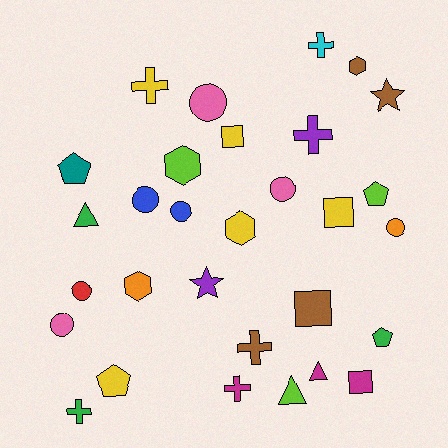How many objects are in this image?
There are 30 objects.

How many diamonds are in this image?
There are no diamonds.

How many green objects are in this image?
There are 3 green objects.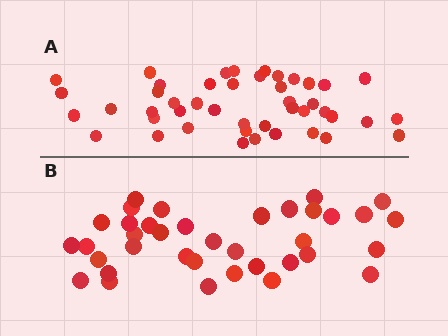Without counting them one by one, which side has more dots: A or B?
Region A (the top region) has more dots.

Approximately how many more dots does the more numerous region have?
Region A has roughly 8 or so more dots than region B.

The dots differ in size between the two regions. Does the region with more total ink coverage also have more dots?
No. Region B has more total ink coverage because its dots are larger, but region A actually contains more individual dots. Total area can be misleading — the number of items is what matters here.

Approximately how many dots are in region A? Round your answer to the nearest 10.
About 40 dots. (The exact count is 45, which rounds to 40.)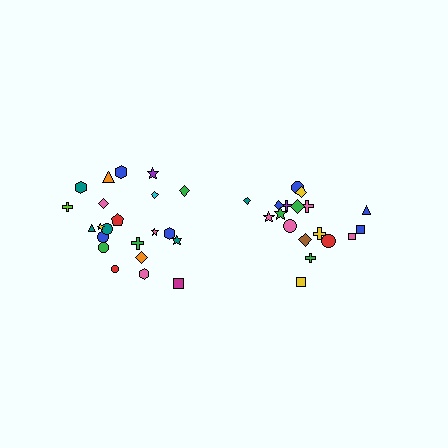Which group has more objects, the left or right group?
The left group.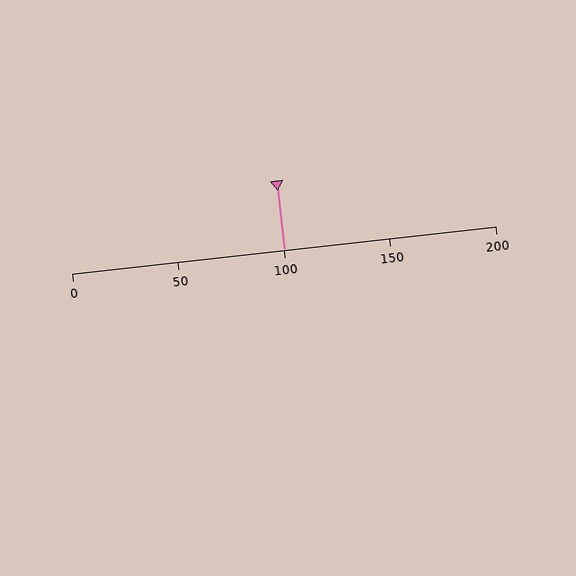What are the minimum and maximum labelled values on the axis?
The axis runs from 0 to 200.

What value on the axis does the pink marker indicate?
The marker indicates approximately 100.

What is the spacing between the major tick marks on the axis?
The major ticks are spaced 50 apart.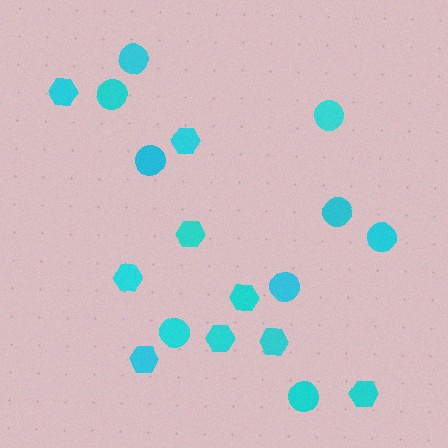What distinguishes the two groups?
There are 2 groups: one group of circles (9) and one group of hexagons (9).